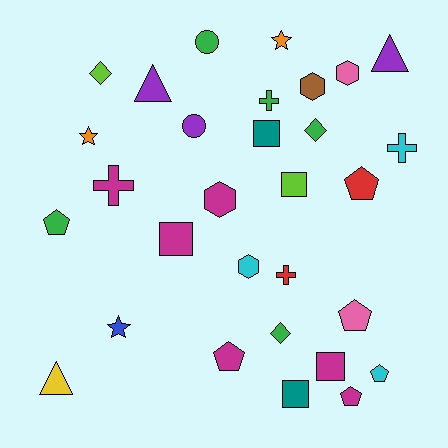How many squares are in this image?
There are 5 squares.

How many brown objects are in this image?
There is 1 brown object.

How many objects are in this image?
There are 30 objects.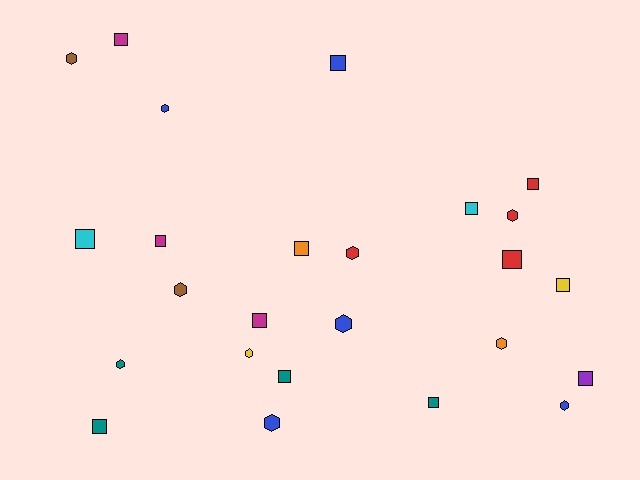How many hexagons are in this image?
There are 11 hexagons.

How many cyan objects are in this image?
There are 2 cyan objects.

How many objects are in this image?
There are 25 objects.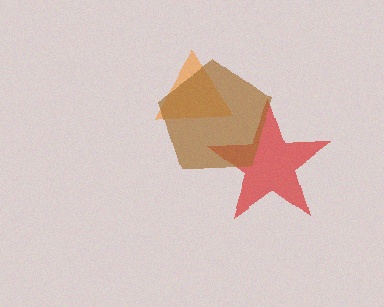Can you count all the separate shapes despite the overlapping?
Yes, there are 3 separate shapes.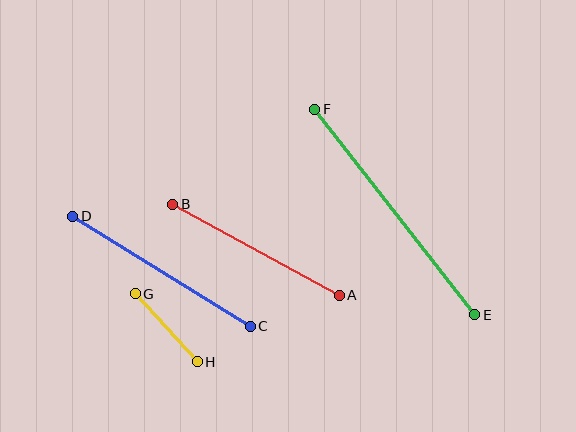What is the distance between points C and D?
The distance is approximately 209 pixels.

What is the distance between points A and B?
The distance is approximately 189 pixels.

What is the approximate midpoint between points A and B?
The midpoint is at approximately (256, 250) pixels.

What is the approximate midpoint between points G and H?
The midpoint is at approximately (166, 328) pixels.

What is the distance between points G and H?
The distance is approximately 92 pixels.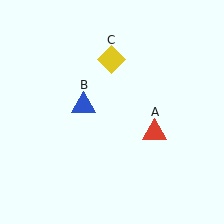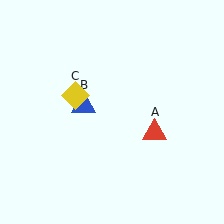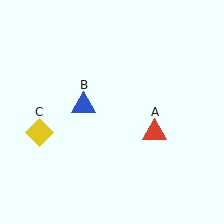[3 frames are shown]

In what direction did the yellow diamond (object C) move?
The yellow diamond (object C) moved down and to the left.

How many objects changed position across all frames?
1 object changed position: yellow diamond (object C).